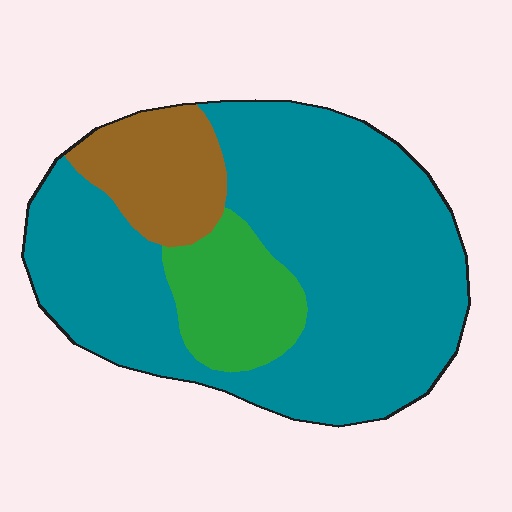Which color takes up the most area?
Teal, at roughly 70%.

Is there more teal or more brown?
Teal.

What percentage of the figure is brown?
Brown covers around 15% of the figure.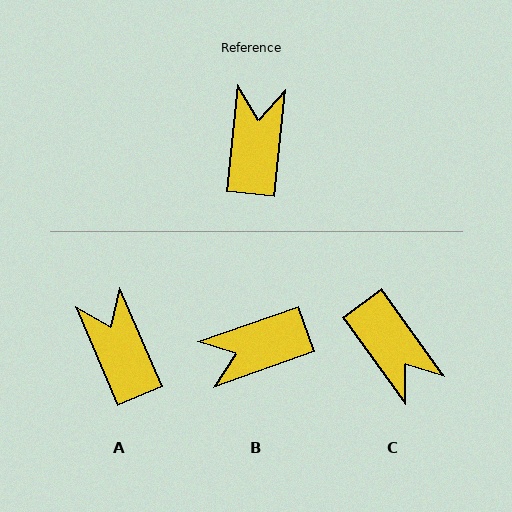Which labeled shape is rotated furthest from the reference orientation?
C, about 138 degrees away.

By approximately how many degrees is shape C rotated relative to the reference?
Approximately 138 degrees clockwise.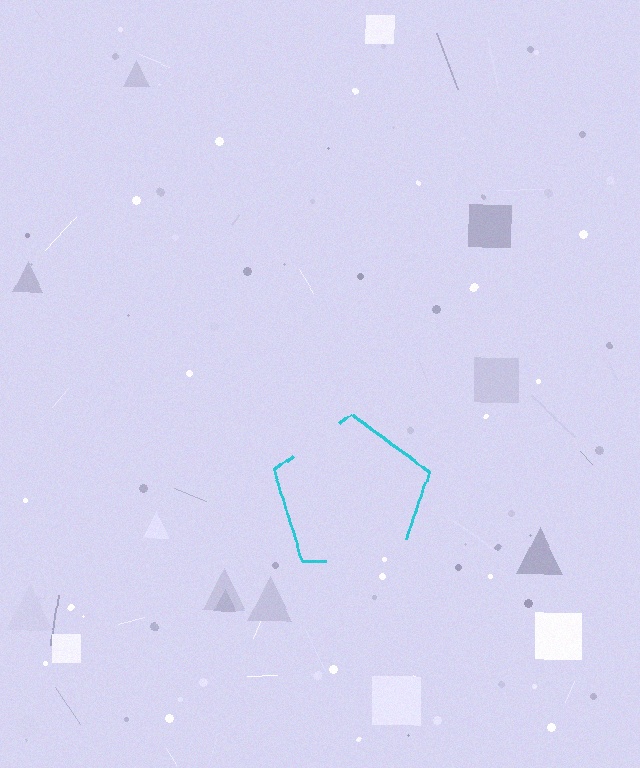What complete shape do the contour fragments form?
The contour fragments form a pentagon.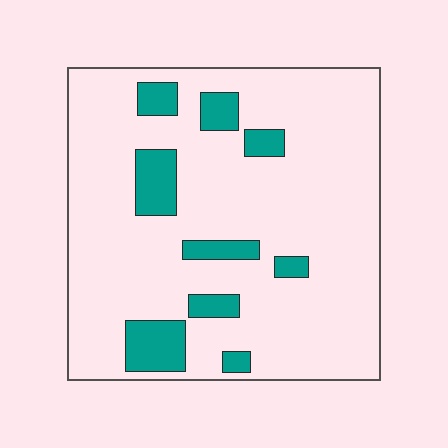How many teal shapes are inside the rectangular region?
9.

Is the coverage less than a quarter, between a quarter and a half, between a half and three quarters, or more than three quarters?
Less than a quarter.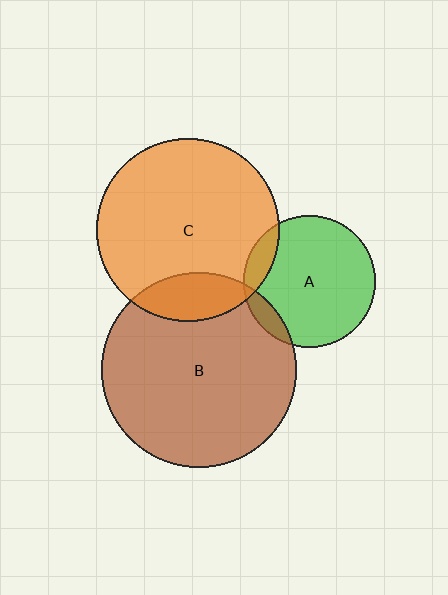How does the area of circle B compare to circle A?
Approximately 2.2 times.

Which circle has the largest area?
Circle B (brown).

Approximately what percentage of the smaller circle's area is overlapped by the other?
Approximately 15%.